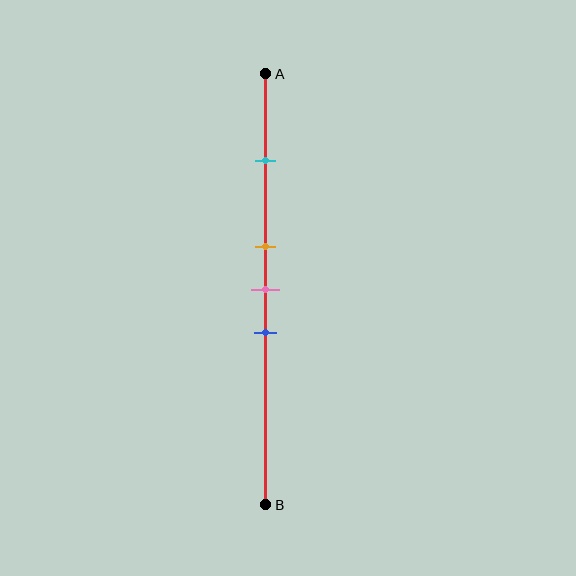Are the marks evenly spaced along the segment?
No, the marks are not evenly spaced.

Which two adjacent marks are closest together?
The orange and pink marks are the closest adjacent pair.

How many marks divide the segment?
There are 4 marks dividing the segment.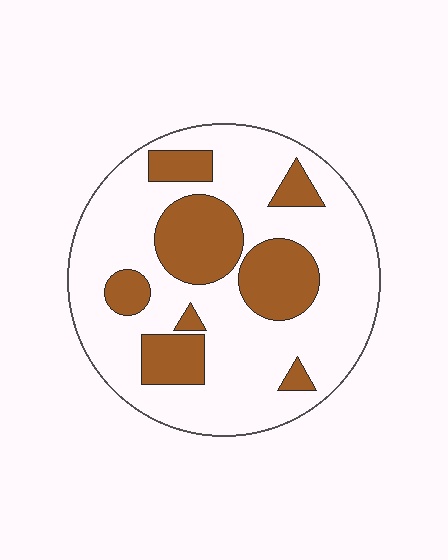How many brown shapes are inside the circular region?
8.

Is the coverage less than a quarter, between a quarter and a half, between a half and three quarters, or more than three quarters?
Between a quarter and a half.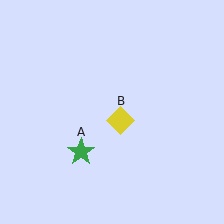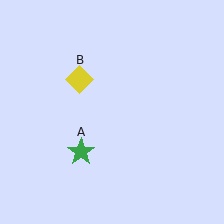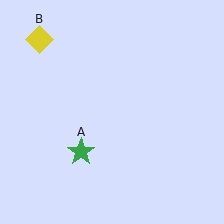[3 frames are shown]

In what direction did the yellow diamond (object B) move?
The yellow diamond (object B) moved up and to the left.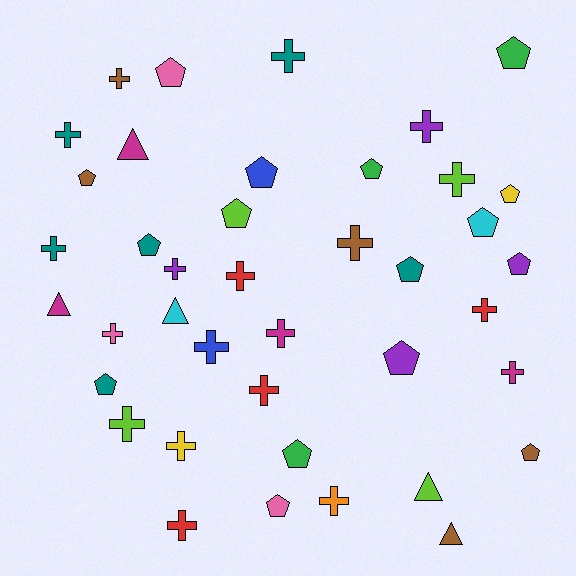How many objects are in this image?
There are 40 objects.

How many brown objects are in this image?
There are 5 brown objects.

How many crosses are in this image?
There are 19 crosses.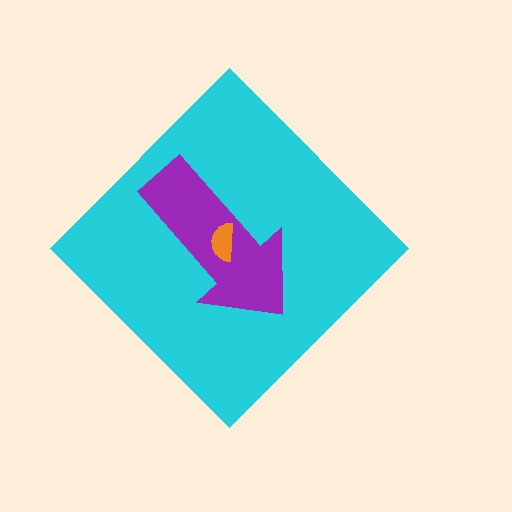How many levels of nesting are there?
3.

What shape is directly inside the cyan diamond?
The purple arrow.